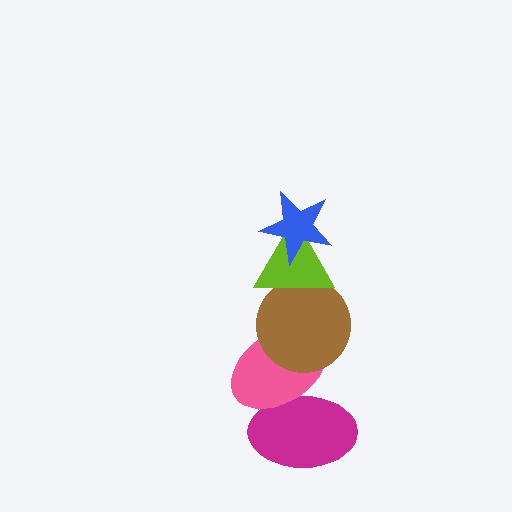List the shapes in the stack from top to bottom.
From top to bottom: the blue star, the lime triangle, the brown circle, the pink ellipse, the magenta ellipse.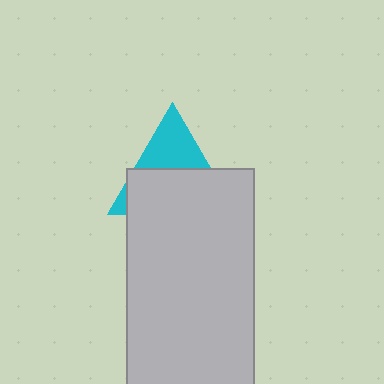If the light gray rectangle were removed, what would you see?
You would see the complete cyan triangle.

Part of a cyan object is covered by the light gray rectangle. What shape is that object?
It is a triangle.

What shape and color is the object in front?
The object in front is a light gray rectangle.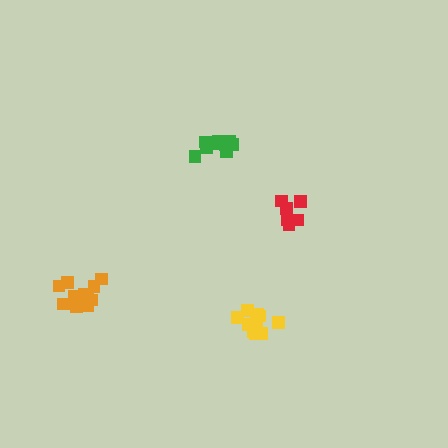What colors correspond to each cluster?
The clusters are colored: orange, yellow, red, green.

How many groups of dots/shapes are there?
There are 4 groups.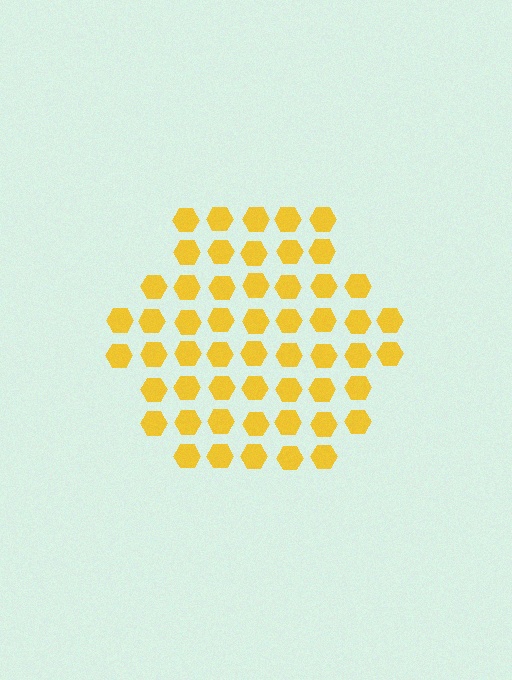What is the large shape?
The large shape is a hexagon.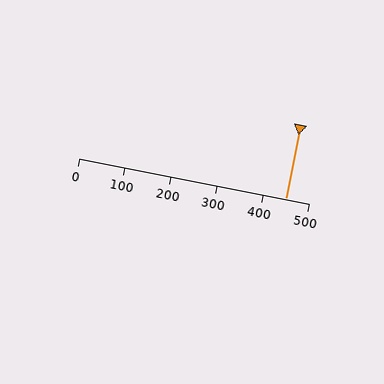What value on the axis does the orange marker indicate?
The marker indicates approximately 450.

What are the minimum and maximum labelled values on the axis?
The axis runs from 0 to 500.